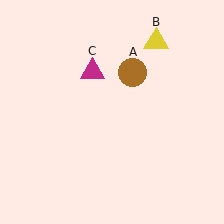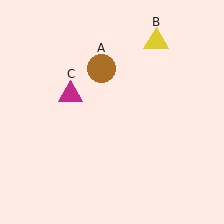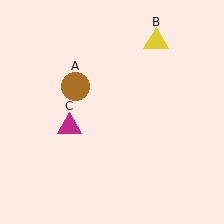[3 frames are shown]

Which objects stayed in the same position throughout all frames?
Yellow triangle (object B) remained stationary.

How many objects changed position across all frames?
2 objects changed position: brown circle (object A), magenta triangle (object C).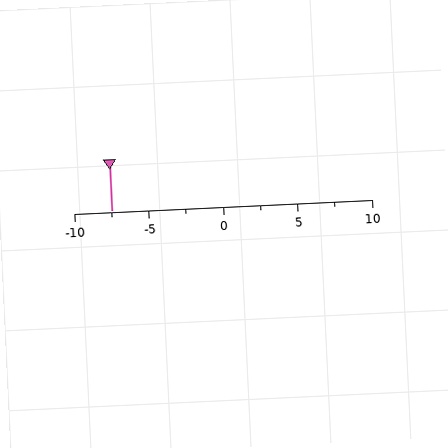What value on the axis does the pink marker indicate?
The marker indicates approximately -7.5.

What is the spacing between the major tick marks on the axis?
The major ticks are spaced 5 apart.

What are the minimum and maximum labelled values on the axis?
The axis runs from -10 to 10.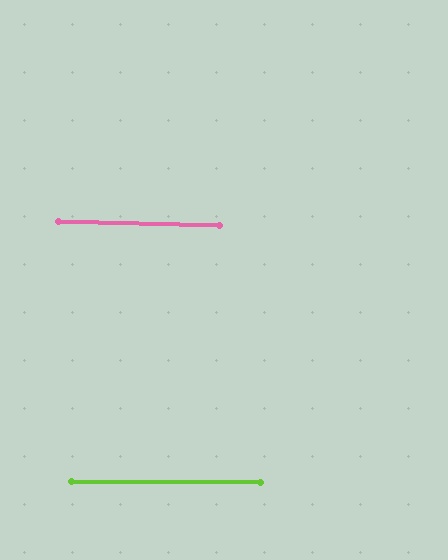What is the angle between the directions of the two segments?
Approximately 1 degree.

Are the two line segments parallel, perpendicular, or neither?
Parallel — their directions differ by only 0.8°.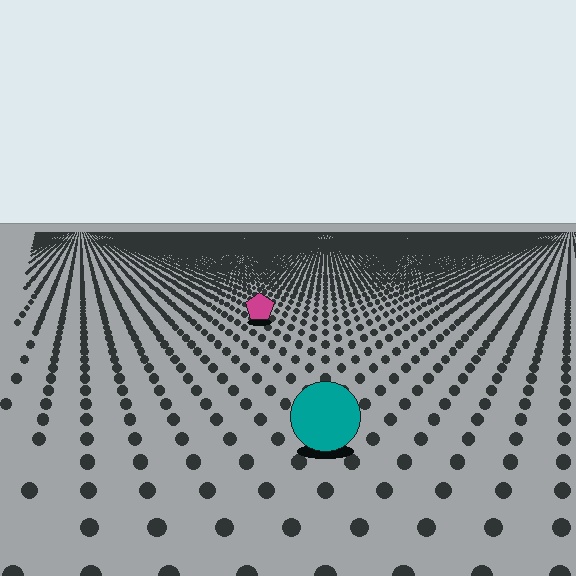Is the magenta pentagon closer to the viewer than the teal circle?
No. The teal circle is closer — you can tell from the texture gradient: the ground texture is coarser near it.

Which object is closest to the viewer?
The teal circle is closest. The texture marks near it are larger and more spread out.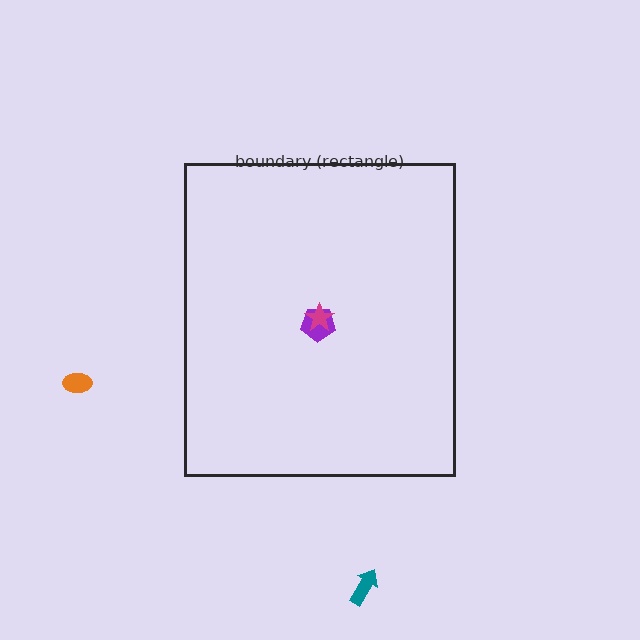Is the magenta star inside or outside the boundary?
Inside.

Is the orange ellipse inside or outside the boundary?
Outside.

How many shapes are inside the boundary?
2 inside, 2 outside.